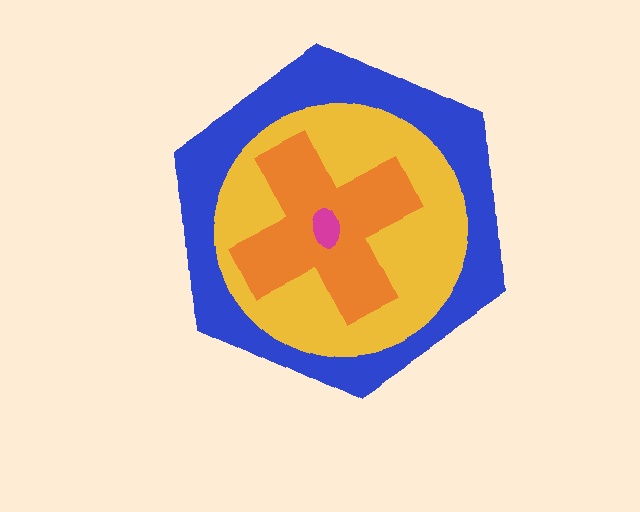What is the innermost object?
The magenta ellipse.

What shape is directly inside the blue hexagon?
The yellow circle.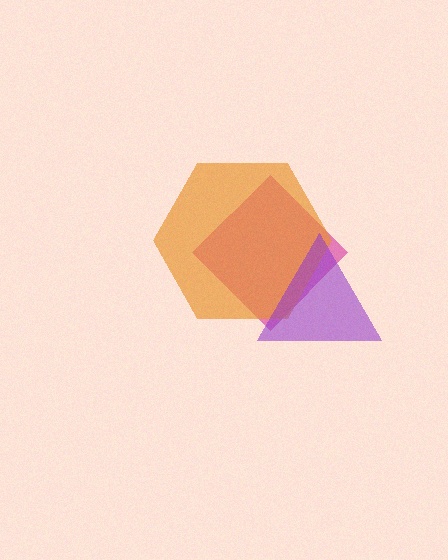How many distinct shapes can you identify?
There are 3 distinct shapes: a magenta diamond, an orange hexagon, a purple triangle.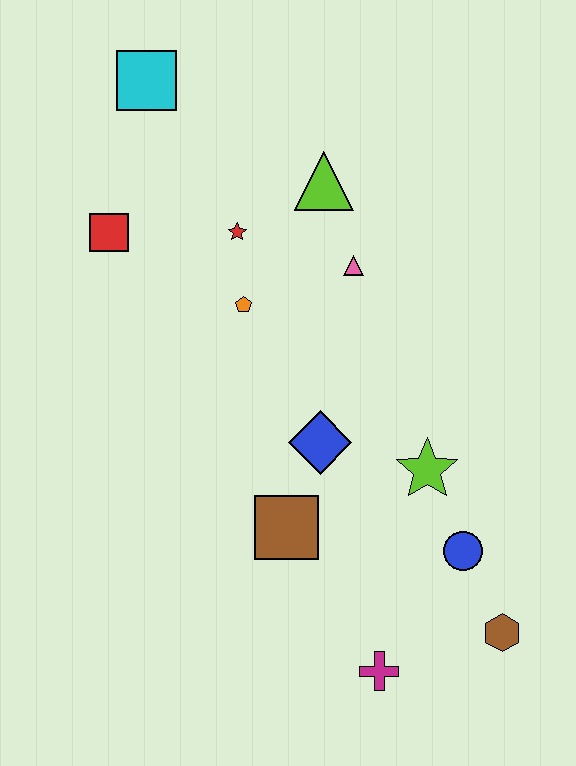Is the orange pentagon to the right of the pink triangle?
No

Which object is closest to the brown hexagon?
The blue circle is closest to the brown hexagon.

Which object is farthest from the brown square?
The cyan square is farthest from the brown square.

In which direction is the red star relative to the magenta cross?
The red star is above the magenta cross.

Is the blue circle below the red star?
Yes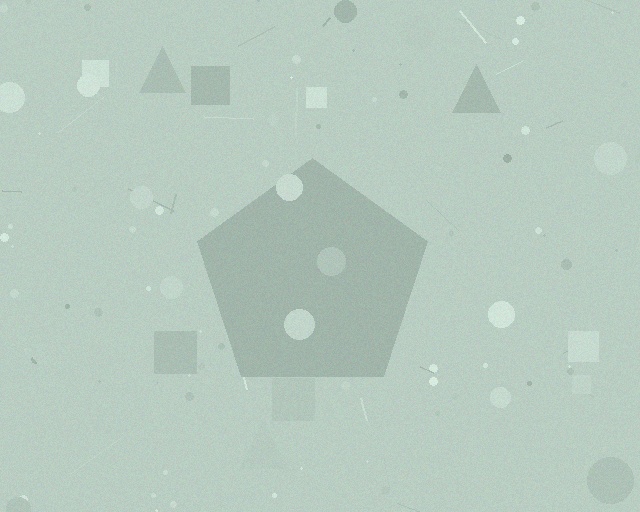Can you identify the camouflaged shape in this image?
The camouflaged shape is a pentagon.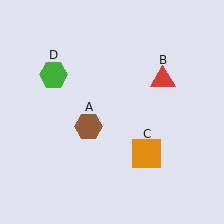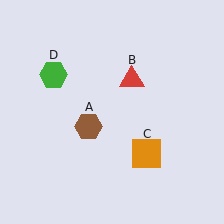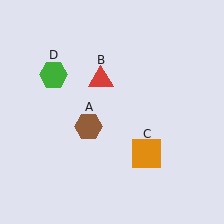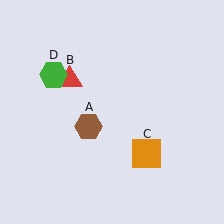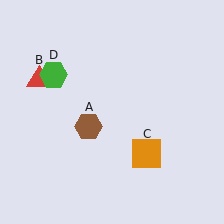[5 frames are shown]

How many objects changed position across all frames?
1 object changed position: red triangle (object B).